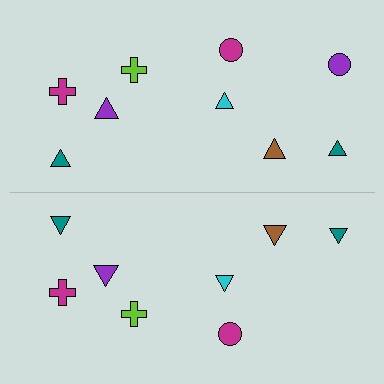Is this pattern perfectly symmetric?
No, the pattern is not perfectly symmetric. A purple circle is missing from the bottom side.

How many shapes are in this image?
There are 17 shapes in this image.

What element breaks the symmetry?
A purple circle is missing from the bottom side.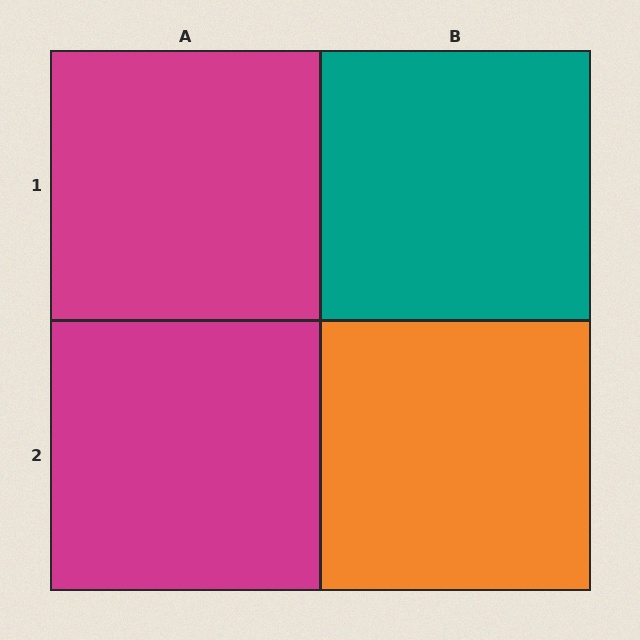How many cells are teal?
1 cell is teal.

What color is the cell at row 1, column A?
Magenta.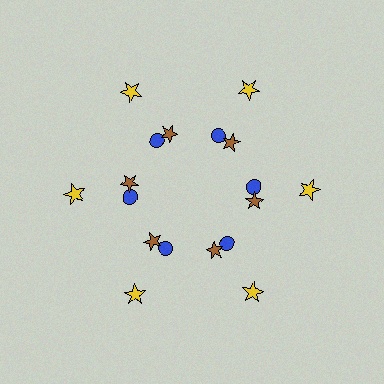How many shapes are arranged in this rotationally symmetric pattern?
There are 18 shapes, arranged in 6 groups of 3.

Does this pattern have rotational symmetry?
Yes, this pattern has 6-fold rotational symmetry. It looks the same after rotating 60 degrees around the center.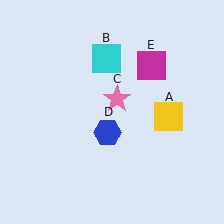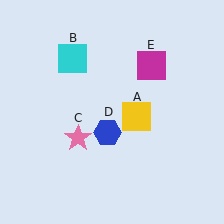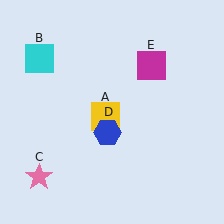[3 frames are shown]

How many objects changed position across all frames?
3 objects changed position: yellow square (object A), cyan square (object B), pink star (object C).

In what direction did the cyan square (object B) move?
The cyan square (object B) moved left.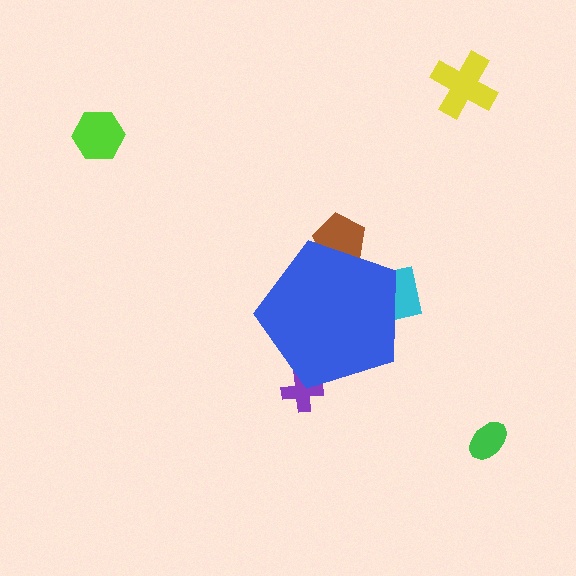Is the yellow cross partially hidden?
No, the yellow cross is fully visible.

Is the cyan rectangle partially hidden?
Yes, the cyan rectangle is partially hidden behind the blue pentagon.